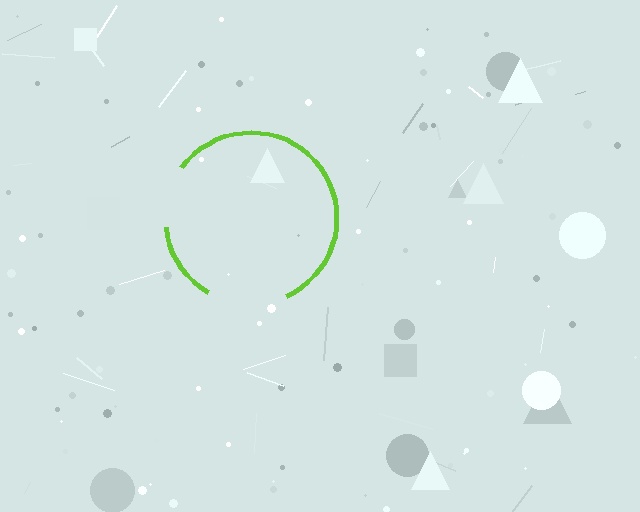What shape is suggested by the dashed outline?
The dashed outline suggests a circle.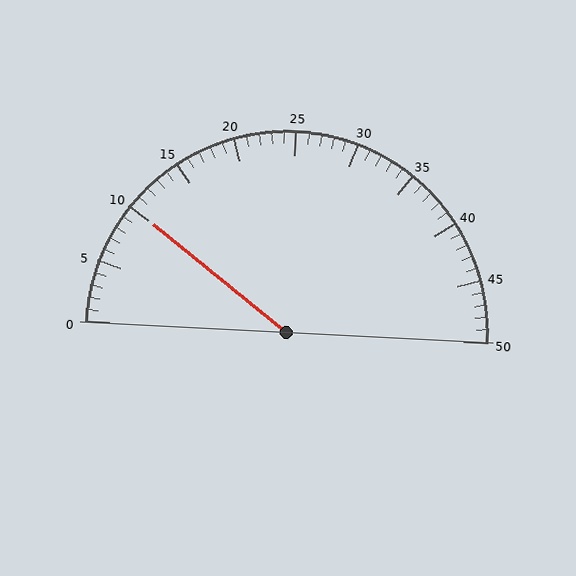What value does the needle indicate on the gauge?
The needle indicates approximately 10.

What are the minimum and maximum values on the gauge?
The gauge ranges from 0 to 50.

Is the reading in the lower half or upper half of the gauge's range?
The reading is in the lower half of the range (0 to 50).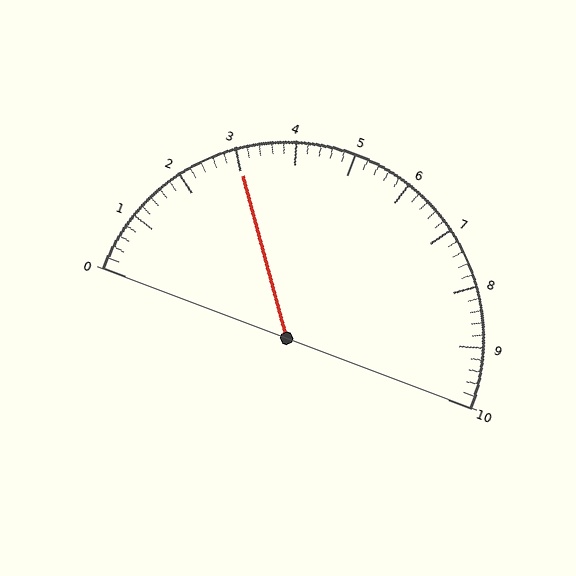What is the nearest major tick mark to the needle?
The nearest major tick mark is 3.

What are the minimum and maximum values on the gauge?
The gauge ranges from 0 to 10.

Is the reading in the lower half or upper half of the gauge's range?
The reading is in the lower half of the range (0 to 10).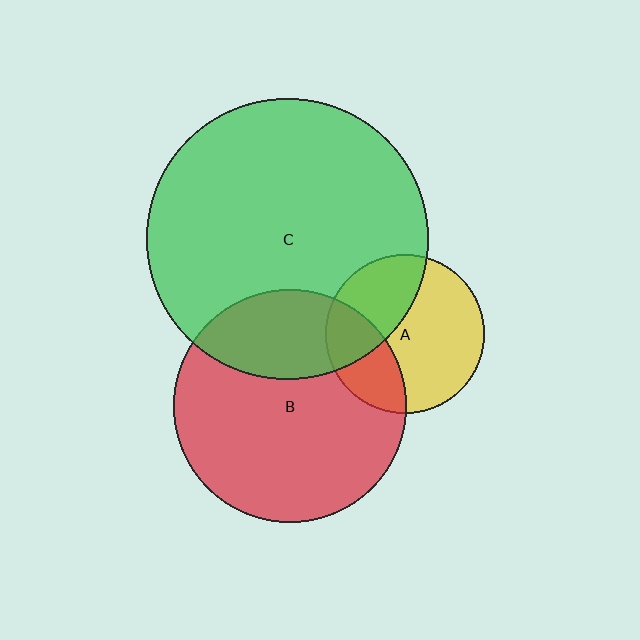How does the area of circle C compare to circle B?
Approximately 1.5 times.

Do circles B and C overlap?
Yes.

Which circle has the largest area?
Circle C (green).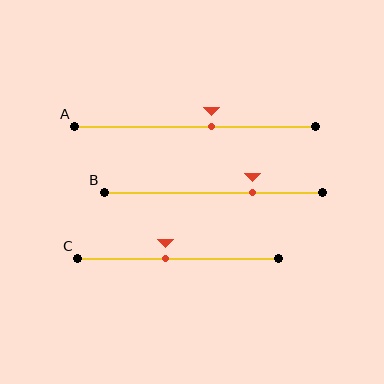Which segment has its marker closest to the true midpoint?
Segment C has its marker closest to the true midpoint.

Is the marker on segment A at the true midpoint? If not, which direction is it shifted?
No, the marker on segment A is shifted to the right by about 7% of the segment length.